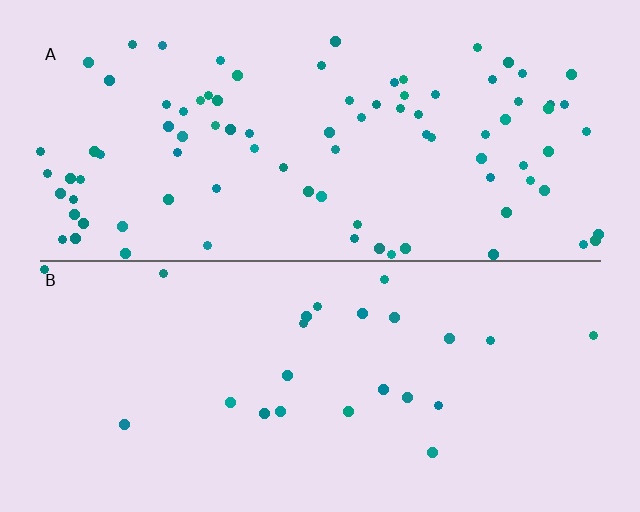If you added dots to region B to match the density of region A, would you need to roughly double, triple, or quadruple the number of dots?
Approximately quadruple.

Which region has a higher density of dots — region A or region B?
A (the top).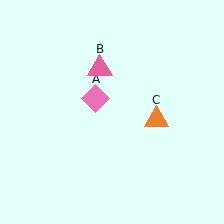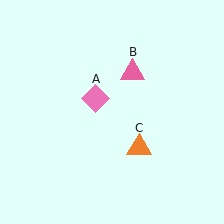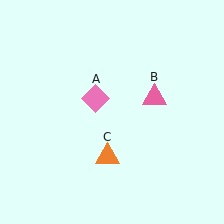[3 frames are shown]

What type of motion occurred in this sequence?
The pink triangle (object B), orange triangle (object C) rotated clockwise around the center of the scene.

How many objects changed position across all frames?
2 objects changed position: pink triangle (object B), orange triangle (object C).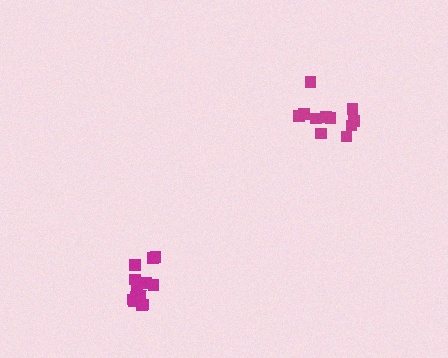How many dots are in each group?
Group 1: 12 dots, Group 2: 11 dots (23 total).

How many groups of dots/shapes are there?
There are 2 groups.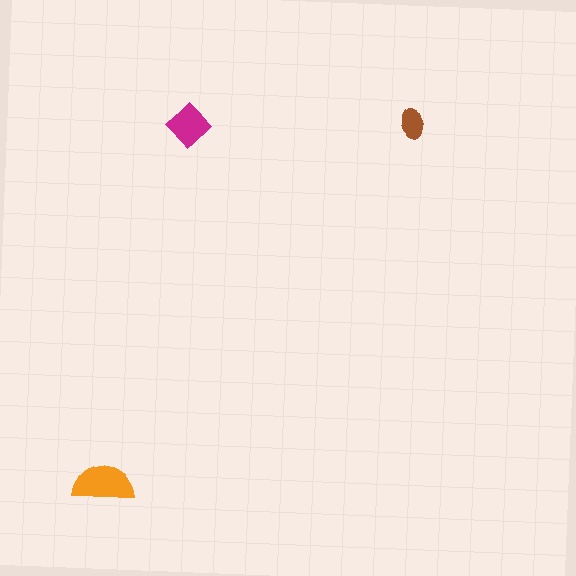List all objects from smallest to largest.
The brown ellipse, the magenta diamond, the orange semicircle.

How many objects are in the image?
There are 3 objects in the image.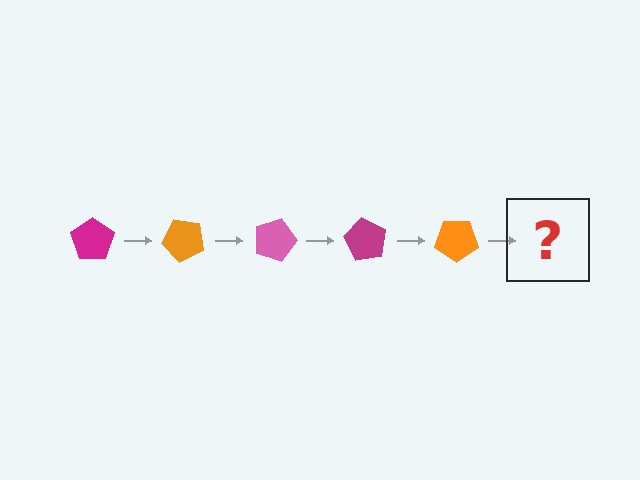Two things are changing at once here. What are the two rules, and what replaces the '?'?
The two rules are that it rotates 45 degrees each step and the color cycles through magenta, orange, and pink. The '?' should be a pink pentagon, rotated 225 degrees from the start.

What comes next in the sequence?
The next element should be a pink pentagon, rotated 225 degrees from the start.